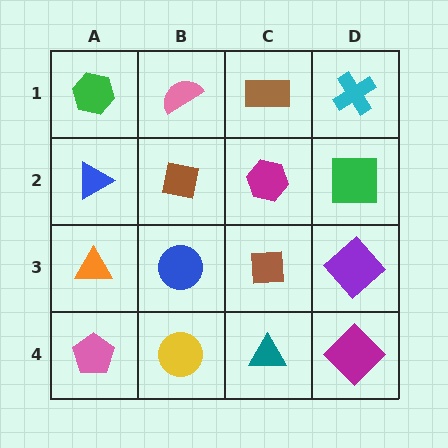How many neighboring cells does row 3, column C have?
4.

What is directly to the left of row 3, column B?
An orange triangle.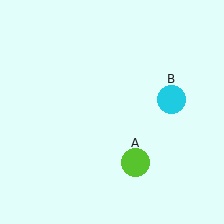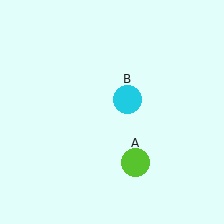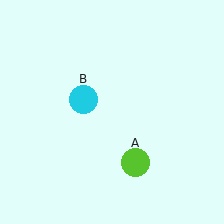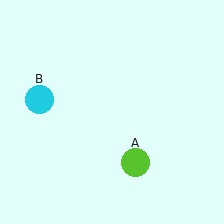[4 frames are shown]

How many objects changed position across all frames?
1 object changed position: cyan circle (object B).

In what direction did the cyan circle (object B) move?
The cyan circle (object B) moved left.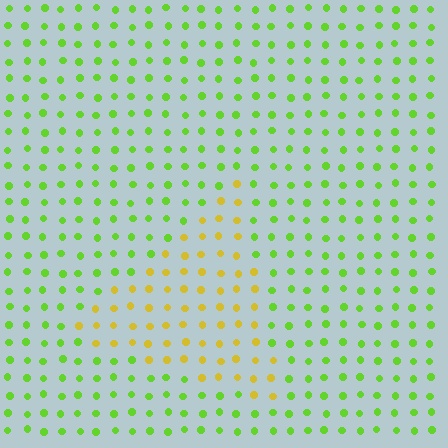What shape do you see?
I see a triangle.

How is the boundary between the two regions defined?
The boundary is defined purely by a slight shift in hue (about 49 degrees). Spacing, size, and orientation are identical on both sides.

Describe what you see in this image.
The image is filled with small lime elements in a uniform arrangement. A triangle-shaped region is visible where the elements are tinted to a slightly different hue, forming a subtle color boundary.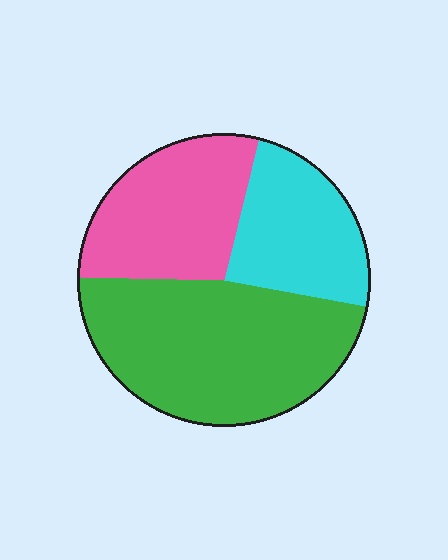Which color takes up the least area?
Cyan, at roughly 25%.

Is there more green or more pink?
Green.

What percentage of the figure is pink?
Pink takes up about one quarter (1/4) of the figure.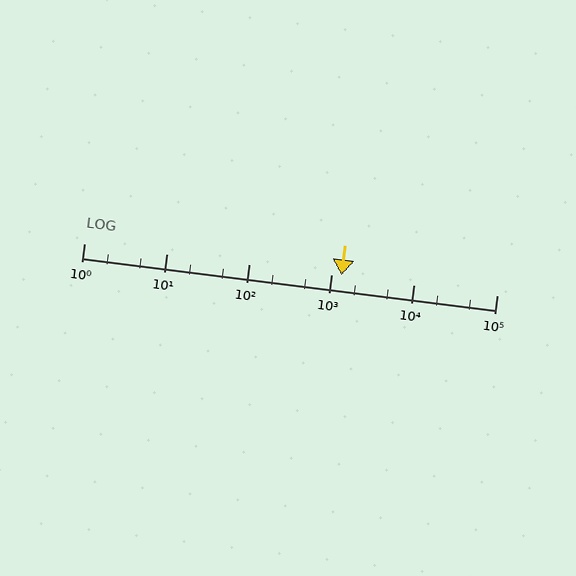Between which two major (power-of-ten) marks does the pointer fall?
The pointer is between 1000 and 10000.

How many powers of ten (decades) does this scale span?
The scale spans 5 decades, from 1 to 100000.